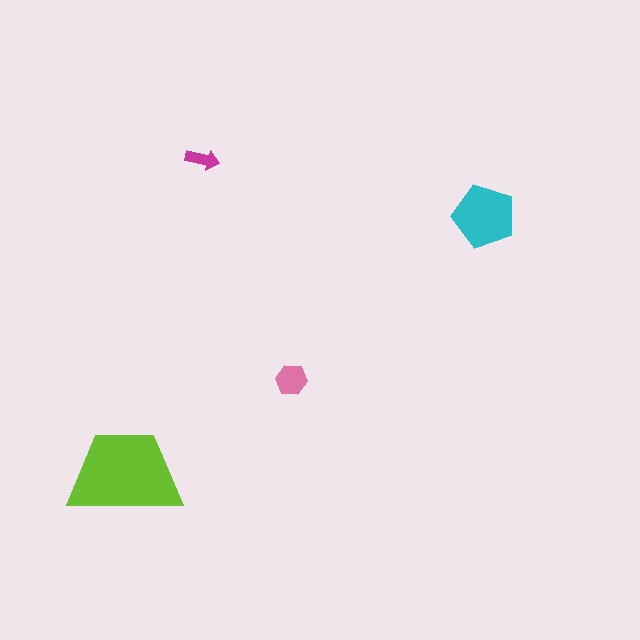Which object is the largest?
The lime trapezoid.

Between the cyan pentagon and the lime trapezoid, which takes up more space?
The lime trapezoid.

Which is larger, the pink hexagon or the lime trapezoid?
The lime trapezoid.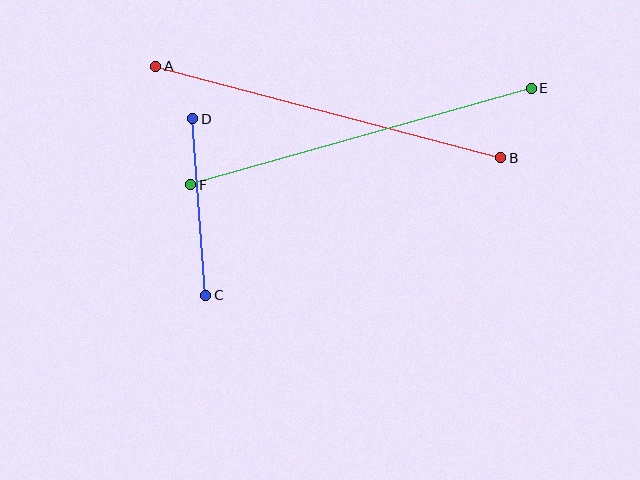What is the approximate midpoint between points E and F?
The midpoint is at approximately (361, 136) pixels.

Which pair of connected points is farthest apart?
Points A and B are farthest apart.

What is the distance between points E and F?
The distance is approximately 354 pixels.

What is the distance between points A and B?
The distance is approximately 357 pixels.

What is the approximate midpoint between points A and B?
The midpoint is at approximately (328, 112) pixels.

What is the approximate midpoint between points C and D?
The midpoint is at approximately (199, 207) pixels.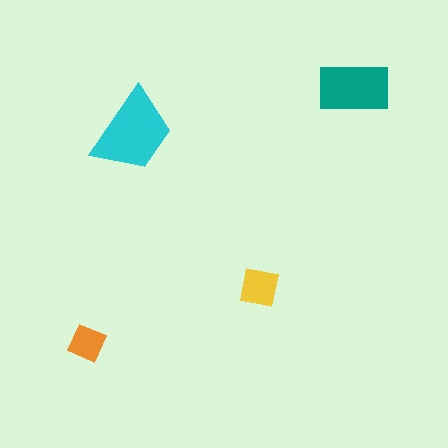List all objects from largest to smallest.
The cyan trapezoid, the teal rectangle, the yellow square, the orange square.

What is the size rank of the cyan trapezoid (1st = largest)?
1st.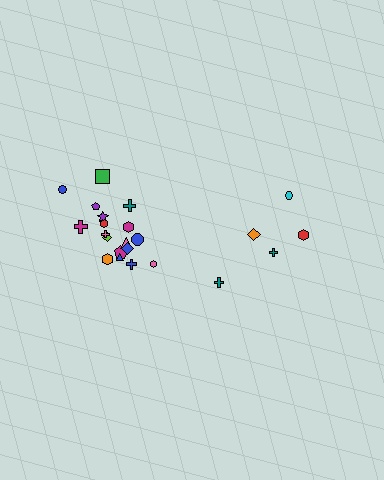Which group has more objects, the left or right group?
The left group.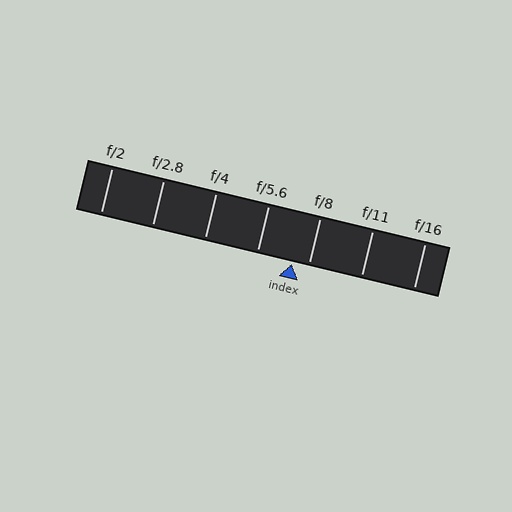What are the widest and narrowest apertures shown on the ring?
The widest aperture shown is f/2 and the narrowest is f/16.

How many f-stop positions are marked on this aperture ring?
There are 7 f-stop positions marked.